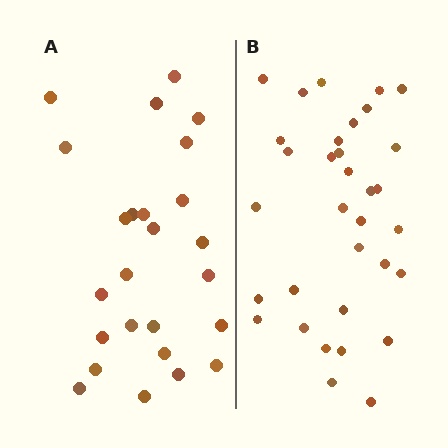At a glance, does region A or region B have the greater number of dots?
Region B (the right region) has more dots.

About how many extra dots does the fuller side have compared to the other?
Region B has roughly 8 or so more dots than region A.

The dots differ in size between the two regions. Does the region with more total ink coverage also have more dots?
No. Region A has more total ink coverage because its dots are larger, but region B actually contains more individual dots. Total area can be misleading — the number of items is what matters here.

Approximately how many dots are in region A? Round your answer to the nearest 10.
About 20 dots. (The exact count is 25, which rounds to 20.)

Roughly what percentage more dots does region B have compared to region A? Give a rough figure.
About 30% more.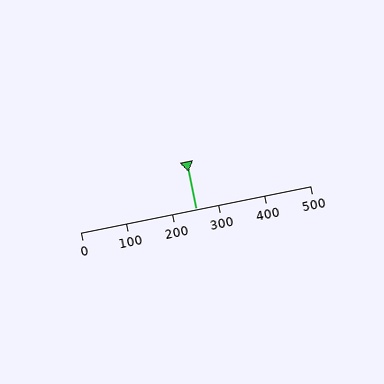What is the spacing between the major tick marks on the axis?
The major ticks are spaced 100 apart.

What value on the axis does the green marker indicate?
The marker indicates approximately 250.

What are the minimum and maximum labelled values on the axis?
The axis runs from 0 to 500.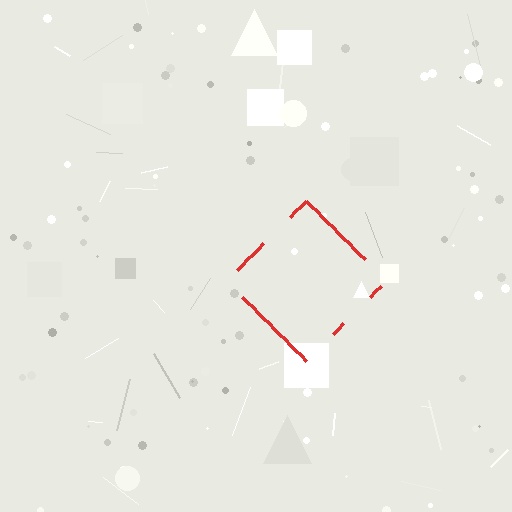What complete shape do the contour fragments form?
The contour fragments form a diamond.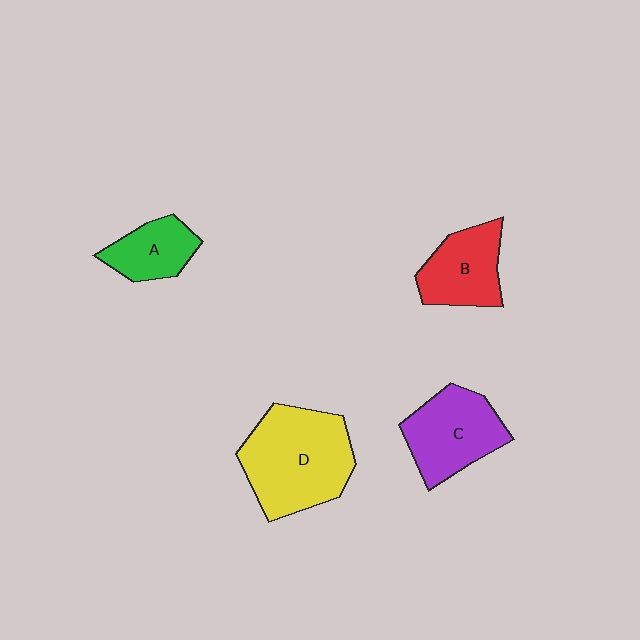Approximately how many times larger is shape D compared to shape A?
Approximately 2.2 times.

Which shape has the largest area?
Shape D (yellow).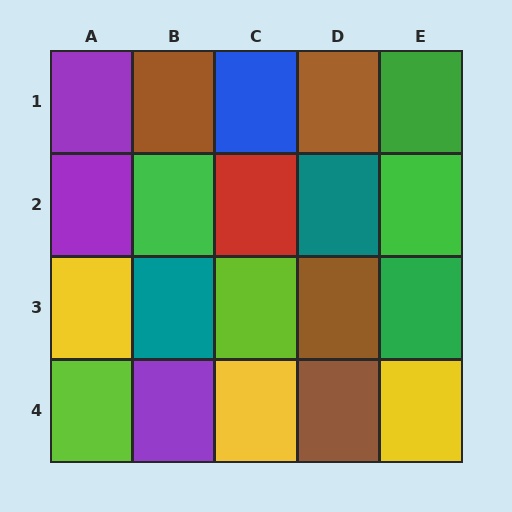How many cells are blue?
1 cell is blue.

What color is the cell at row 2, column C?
Red.